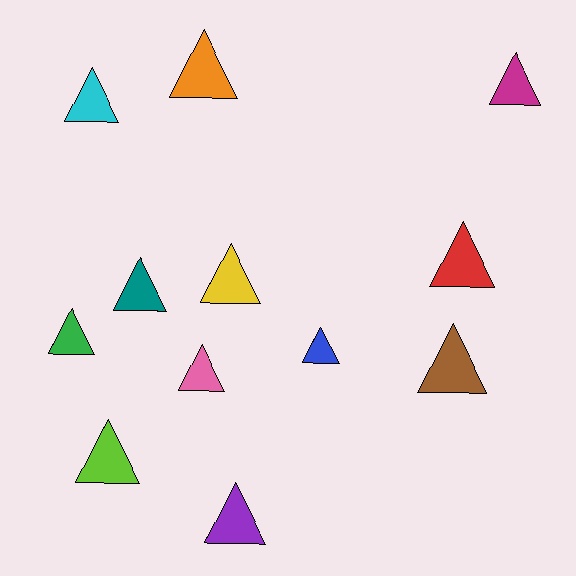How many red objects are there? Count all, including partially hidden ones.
There is 1 red object.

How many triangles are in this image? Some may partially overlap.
There are 12 triangles.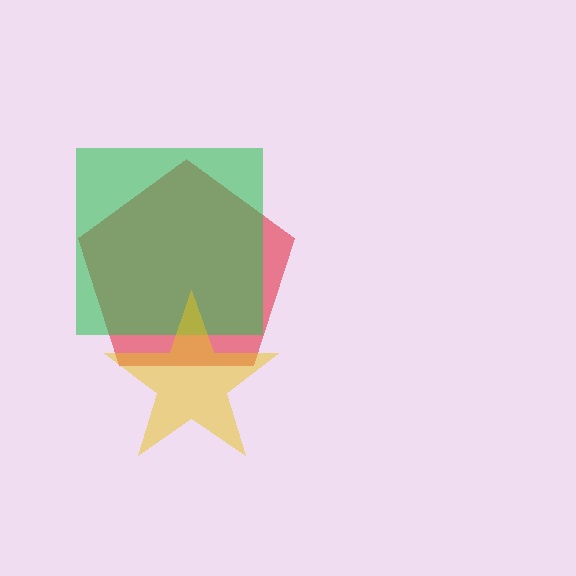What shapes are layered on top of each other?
The layered shapes are: a red pentagon, a green square, a yellow star.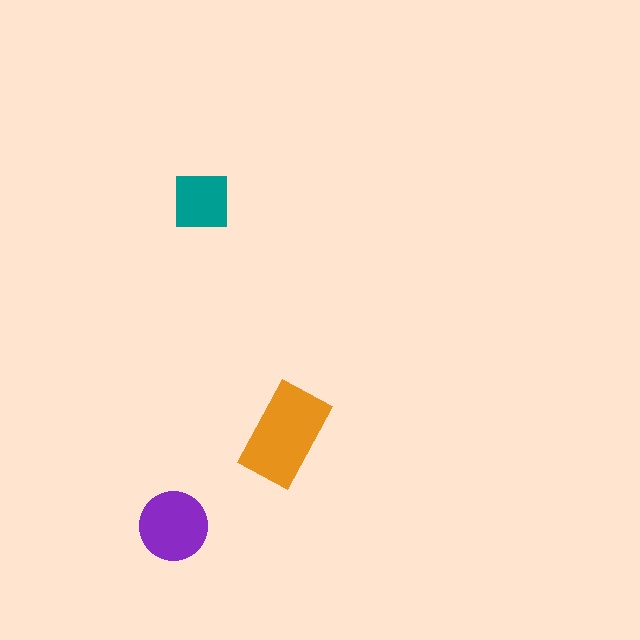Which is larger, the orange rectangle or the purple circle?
The orange rectangle.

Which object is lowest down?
The purple circle is bottommost.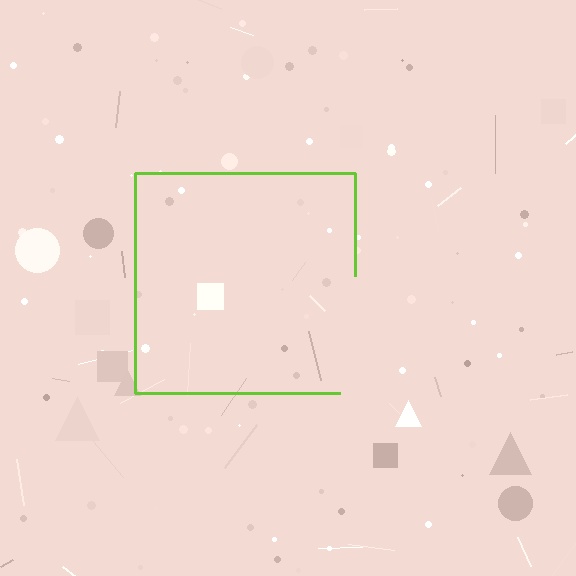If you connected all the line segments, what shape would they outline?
They would outline a square.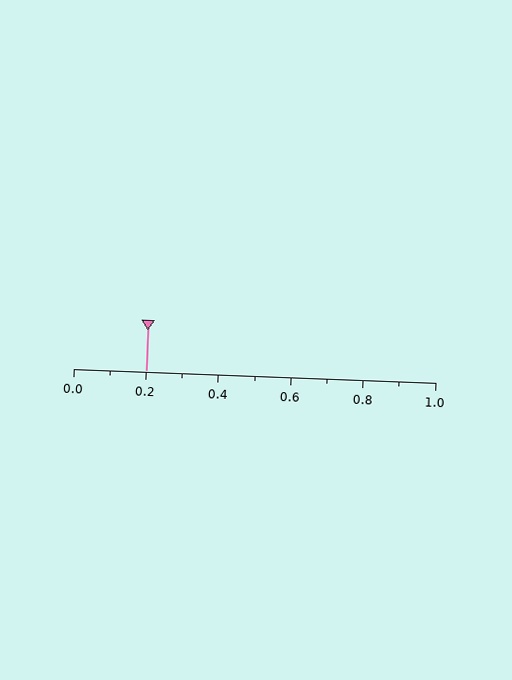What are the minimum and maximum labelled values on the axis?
The axis runs from 0.0 to 1.0.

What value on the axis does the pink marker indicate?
The marker indicates approximately 0.2.